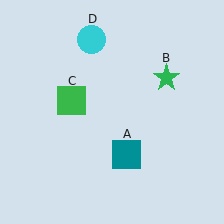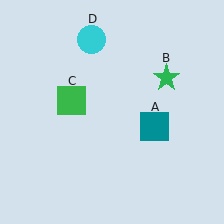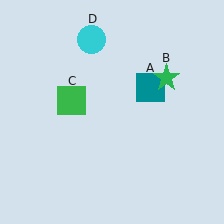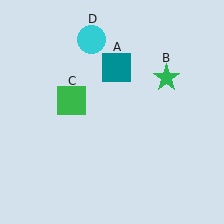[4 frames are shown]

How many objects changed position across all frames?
1 object changed position: teal square (object A).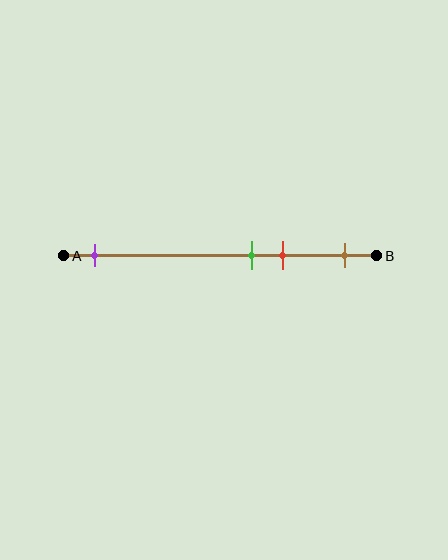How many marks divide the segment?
There are 4 marks dividing the segment.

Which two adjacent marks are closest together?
The green and red marks are the closest adjacent pair.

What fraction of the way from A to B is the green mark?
The green mark is approximately 60% (0.6) of the way from A to B.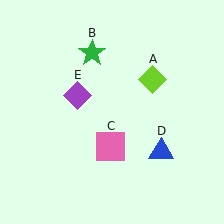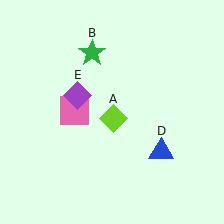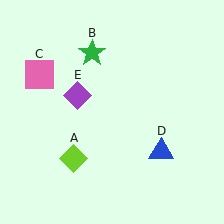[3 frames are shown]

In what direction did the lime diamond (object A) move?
The lime diamond (object A) moved down and to the left.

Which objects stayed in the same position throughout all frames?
Green star (object B) and blue triangle (object D) and purple diamond (object E) remained stationary.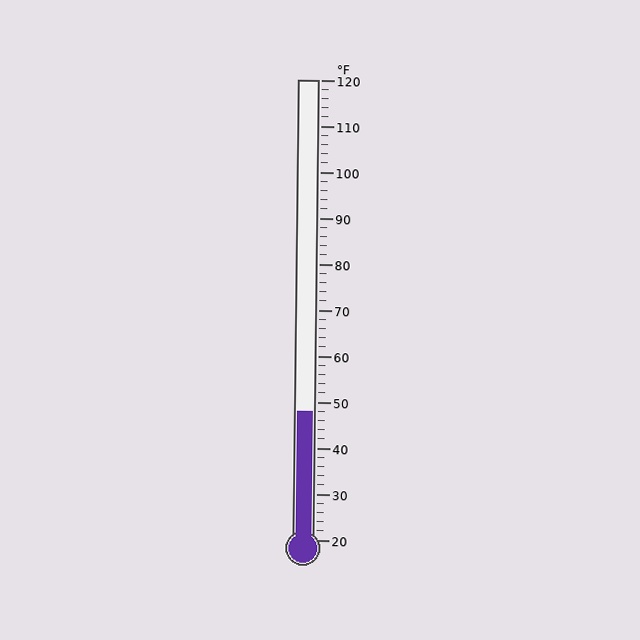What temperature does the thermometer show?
The thermometer shows approximately 48°F.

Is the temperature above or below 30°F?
The temperature is above 30°F.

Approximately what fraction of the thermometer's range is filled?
The thermometer is filled to approximately 30% of its range.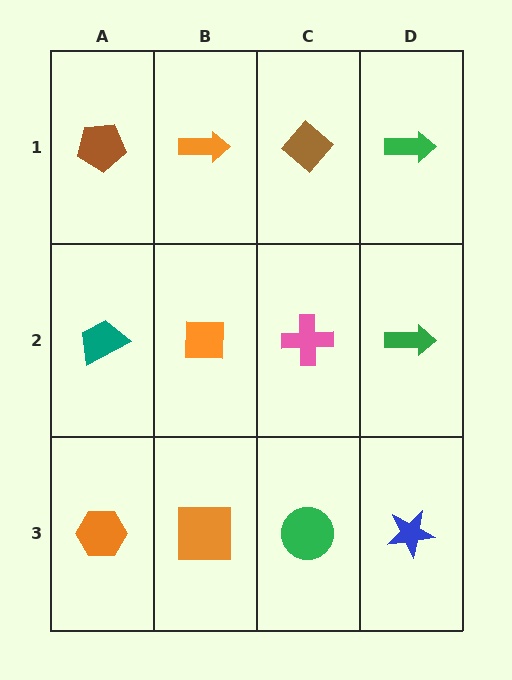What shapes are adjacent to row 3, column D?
A green arrow (row 2, column D), a green circle (row 3, column C).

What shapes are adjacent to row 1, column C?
A pink cross (row 2, column C), an orange arrow (row 1, column B), a green arrow (row 1, column D).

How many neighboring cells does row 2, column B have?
4.